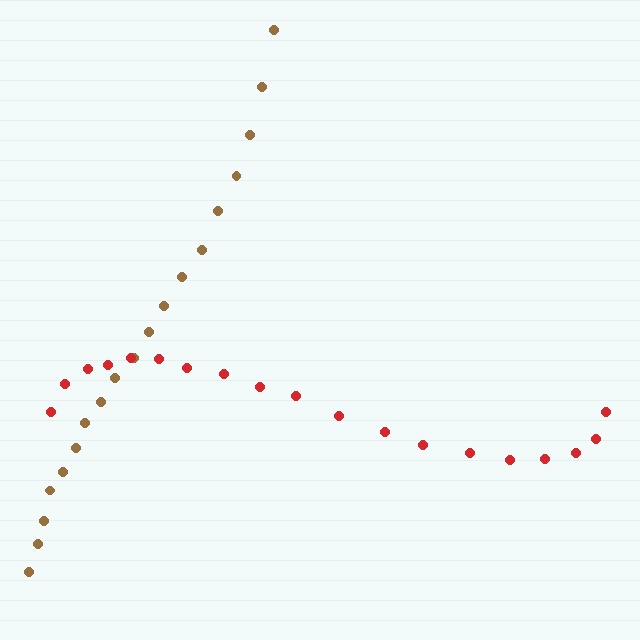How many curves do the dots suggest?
There are 2 distinct paths.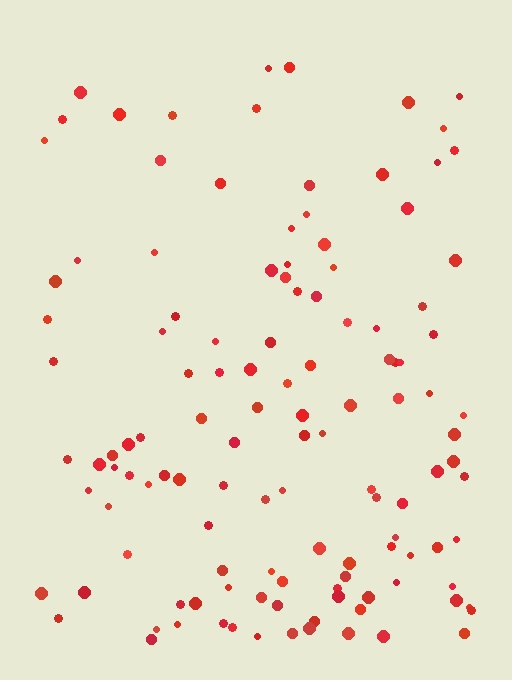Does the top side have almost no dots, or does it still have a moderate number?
Still a moderate number, just noticeably fewer than the bottom.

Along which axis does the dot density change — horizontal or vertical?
Vertical.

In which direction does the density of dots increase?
From top to bottom, with the bottom side densest.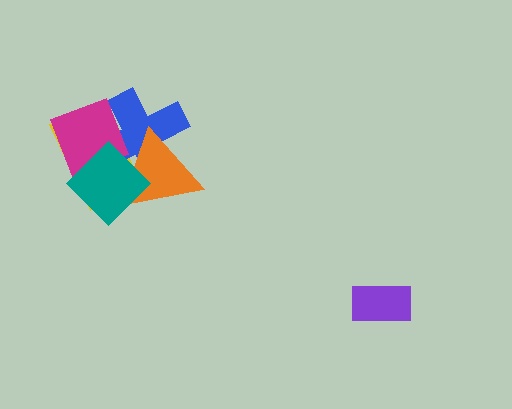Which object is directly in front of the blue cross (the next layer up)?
The magenta diamond is directly in front of the blue cross.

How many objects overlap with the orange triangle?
4 objects overlap with the orange triangle.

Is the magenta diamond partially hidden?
Yes, it is partially covered by another shape.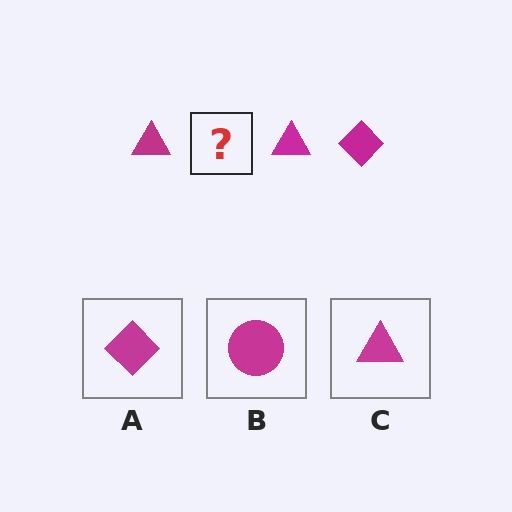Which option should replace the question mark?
Option A.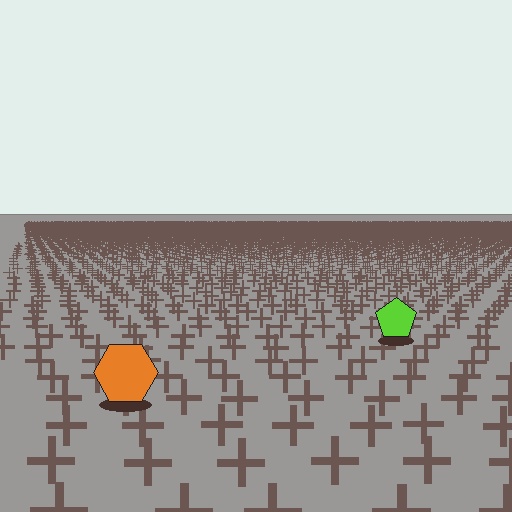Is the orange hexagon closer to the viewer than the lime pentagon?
Yes. The orange hexagon is closer — you can tell from the texture gradient: the ground texture is coarser near it.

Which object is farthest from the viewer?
The lime pentagon is farthest from the viewer. It appears smaller and the ground texture around it is denser.